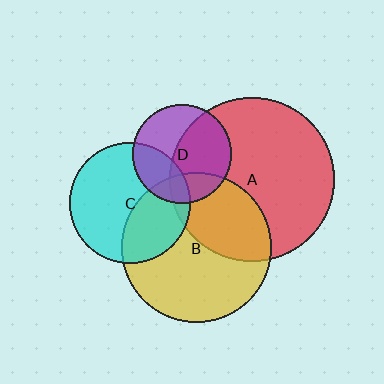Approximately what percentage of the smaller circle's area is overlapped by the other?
Approximately 10%.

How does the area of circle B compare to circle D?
Approximately 2.3 times.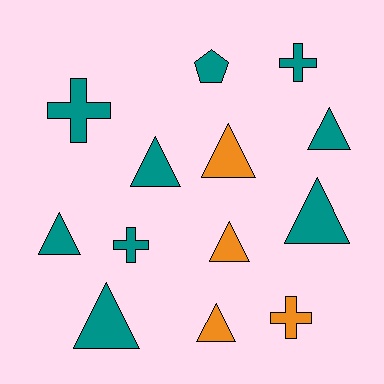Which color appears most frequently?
Teal, with 9 objects.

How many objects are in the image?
There are 13 objects.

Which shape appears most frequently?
Triangle, with 8 objects.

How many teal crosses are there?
There are 3 teal crosses.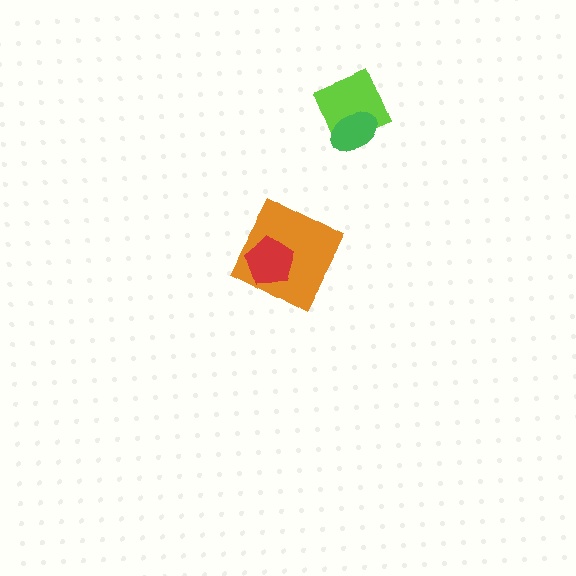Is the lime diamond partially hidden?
Yes, it is partially covered by another shape.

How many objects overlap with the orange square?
1 object overlaps with the orange square.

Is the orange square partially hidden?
Yes, it is partially covered by another shape.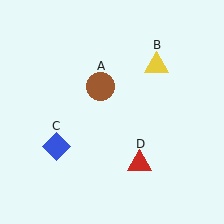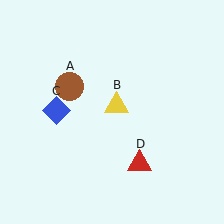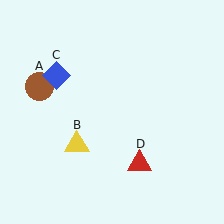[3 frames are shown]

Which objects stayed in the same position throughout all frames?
Red triangle (object D) remained stationary.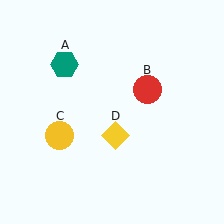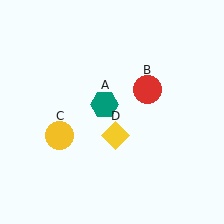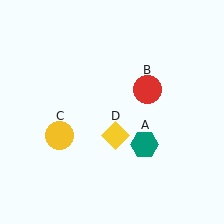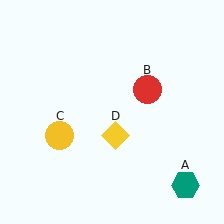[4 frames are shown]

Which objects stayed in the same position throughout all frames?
Red circle (object B) and yellow circle (object C) and yellow diamond (object D) remained stationary.